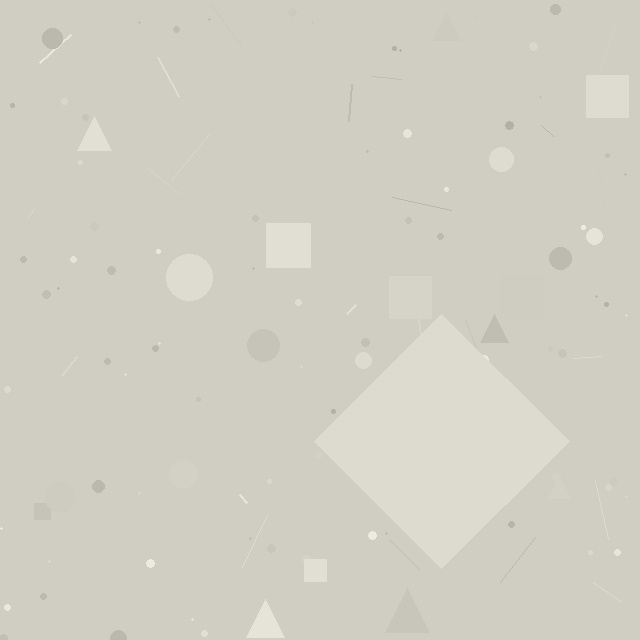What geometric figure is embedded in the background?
A diamond is embedded in the background.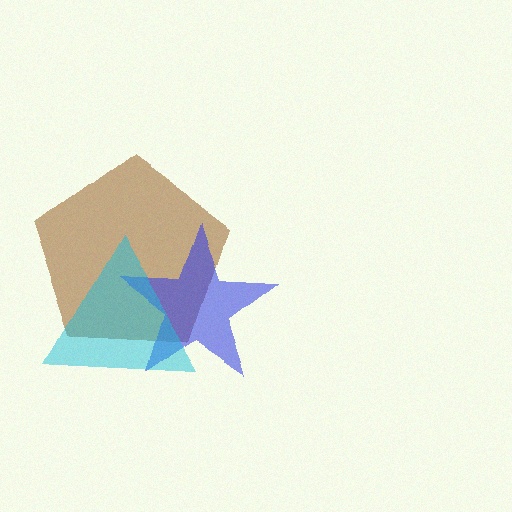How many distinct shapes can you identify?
There are 3 distinct shapes: a brown pentagon, a blue star, a cyan triangle.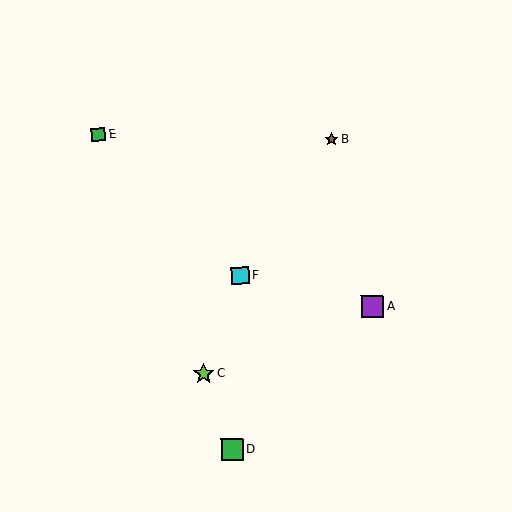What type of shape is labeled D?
Shape D is a green square.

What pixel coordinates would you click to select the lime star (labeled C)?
Click at (204, 374) to select the lime star C.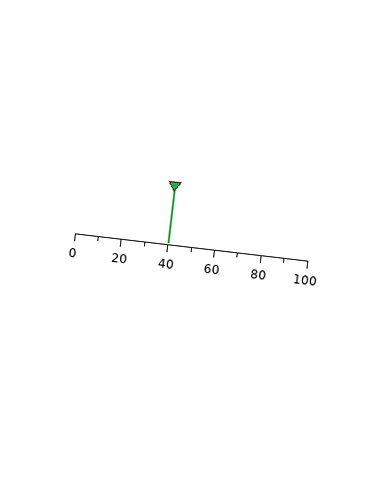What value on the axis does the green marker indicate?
The marker indicates approximately 40.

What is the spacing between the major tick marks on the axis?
The major ticks are spaced 20 apart.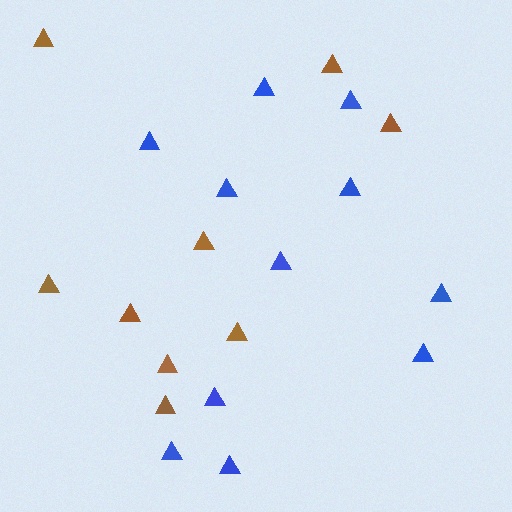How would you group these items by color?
There are 2 groups: one group of blue triangles (11) and one group of brown triangles (9).